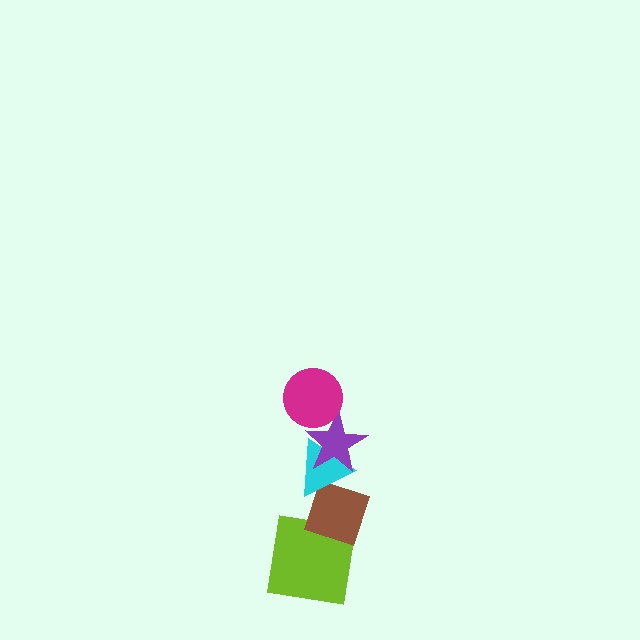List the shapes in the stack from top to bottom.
From top to bottom: the magenta circle, the purple star, the cyan triangle, the brown diamond, the lime square.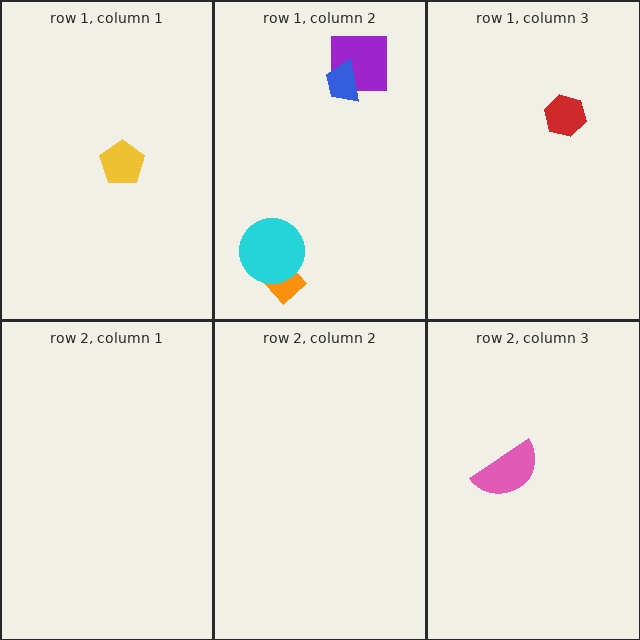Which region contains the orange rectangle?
The row 1, column 2 region.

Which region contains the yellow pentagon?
The row 1, column 1 region.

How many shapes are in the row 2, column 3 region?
1.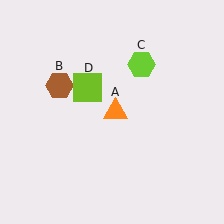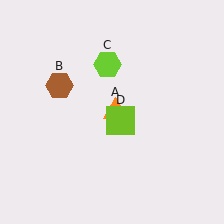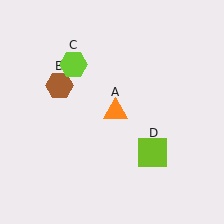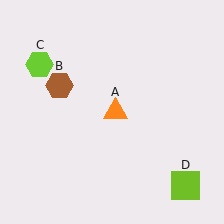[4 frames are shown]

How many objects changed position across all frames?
2 objects changed position: lime hexagon (object C), lime square (object D).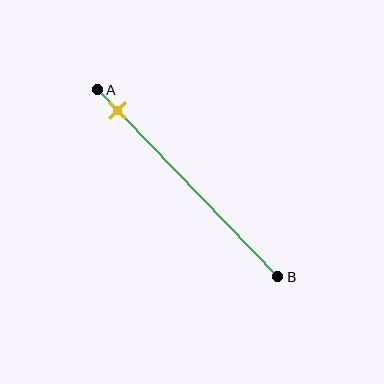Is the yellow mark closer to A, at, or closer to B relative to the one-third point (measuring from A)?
The yellow mark is closer to point A than the one-third point of segment AB.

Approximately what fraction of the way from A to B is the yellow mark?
The yellow mark is approximately 10% of the way from A to B.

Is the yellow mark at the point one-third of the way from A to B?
No, the mark is at about 10% from A, not at the 33% one-third point.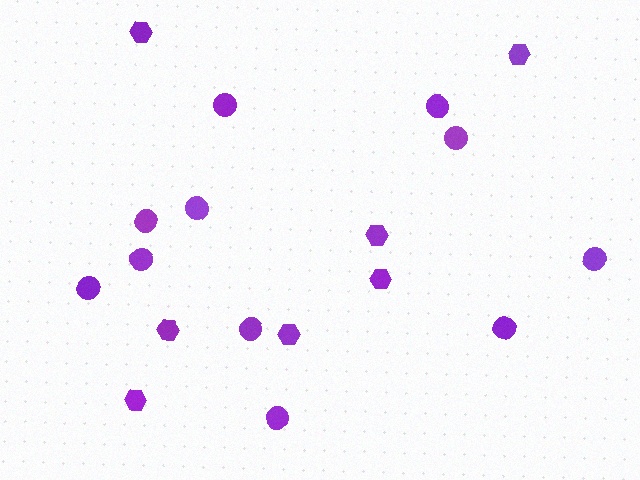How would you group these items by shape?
There are 2 groups: one group of circles (11) and one group of hexagons (7).